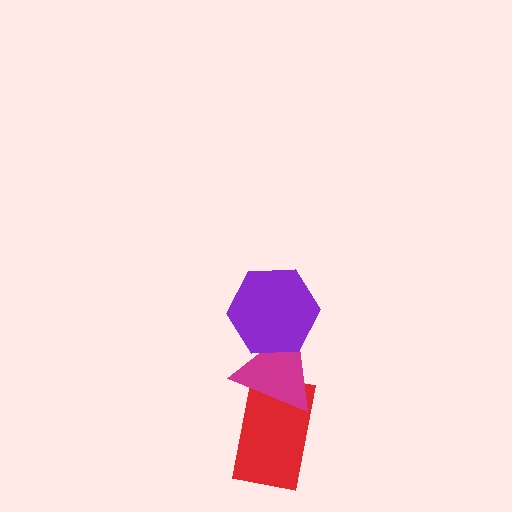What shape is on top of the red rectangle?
The magenta triangle is on top of the red rectangle.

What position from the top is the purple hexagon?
The purple hexagon is 1st from the top.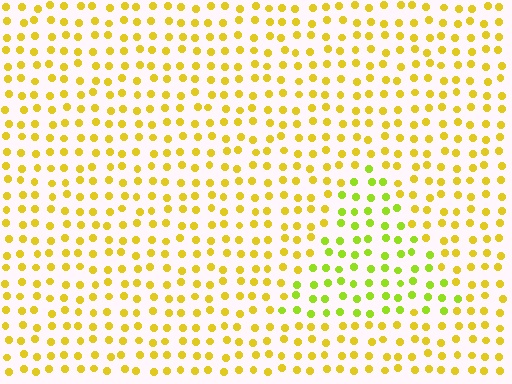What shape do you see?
I see a triangle.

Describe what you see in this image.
The image is filled with small yellow elements in a uniform arrangement. A triangle-shaped region is visible where the elements are tinted to a slightly different hue, forming a subtle color boundary.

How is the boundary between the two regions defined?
The boundary is defined purely by a slight shift in hue (about 32 degrees). Spacing, size, and orientation are identical on both sides.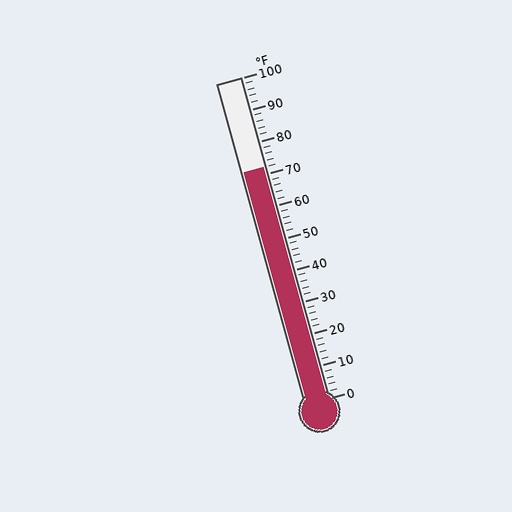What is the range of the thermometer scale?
The thermometer scale ranges from 0°F to 100°F.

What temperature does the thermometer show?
The thermometer shows approximately 72°F.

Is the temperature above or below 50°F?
The temperature is above 50°F.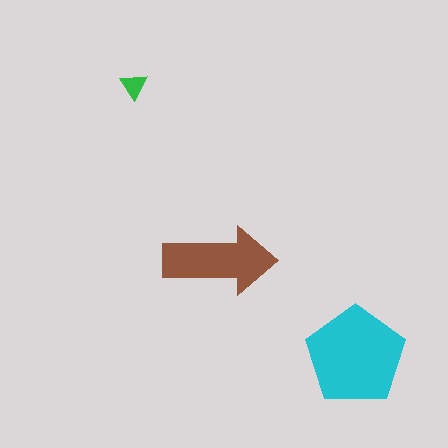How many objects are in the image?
There are 3 objects in the image.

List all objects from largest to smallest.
The cyan pentagon, the brown arrow, the green triangle.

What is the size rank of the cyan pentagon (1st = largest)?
1st.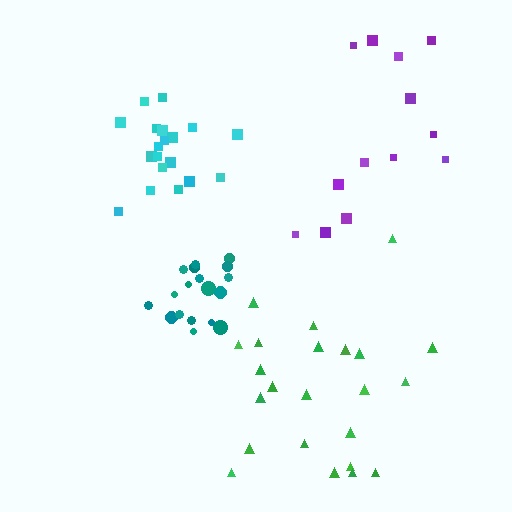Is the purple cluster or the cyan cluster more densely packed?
Cyan.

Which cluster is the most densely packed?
Teal.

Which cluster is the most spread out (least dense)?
Purple.